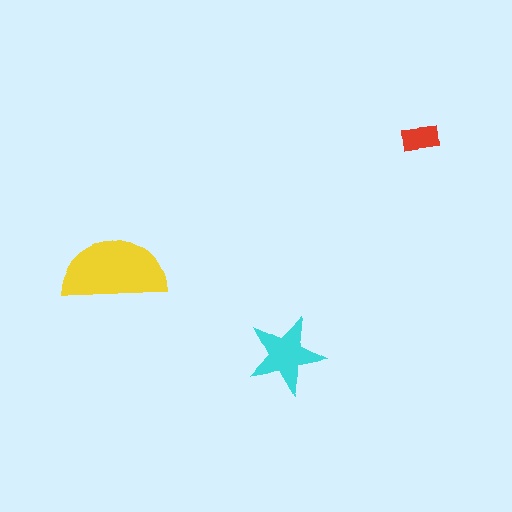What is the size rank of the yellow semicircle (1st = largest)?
1st.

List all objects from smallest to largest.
The red rectangle, the cyan star, the yellow semicircle.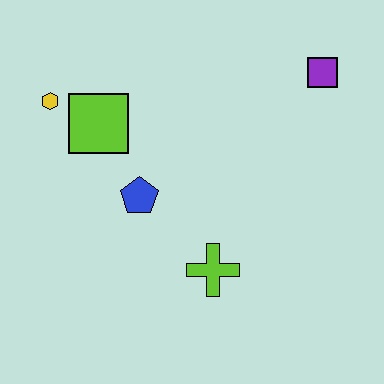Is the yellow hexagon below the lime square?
No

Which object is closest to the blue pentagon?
The lime square is closest to the blue pentagon.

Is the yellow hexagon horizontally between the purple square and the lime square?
No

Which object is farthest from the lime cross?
The yellow hexagon is farthest from the lime cross.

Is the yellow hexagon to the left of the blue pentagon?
Yes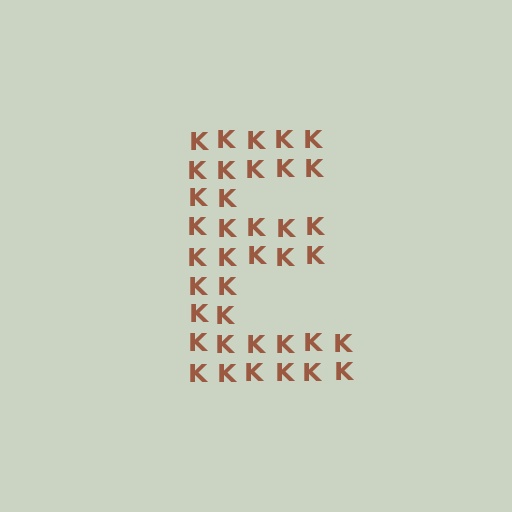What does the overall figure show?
The overall figure shows the letter E.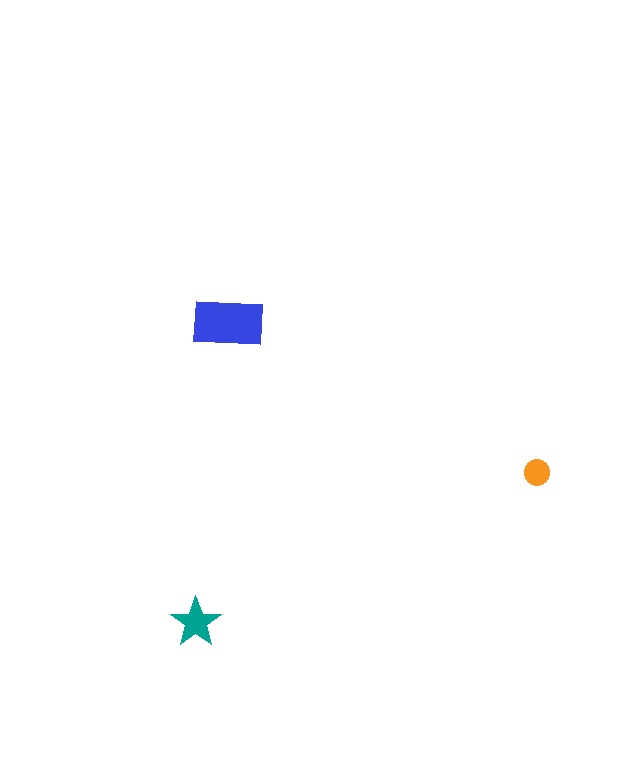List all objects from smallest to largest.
The orange circle, the teal star, the blue rectangle.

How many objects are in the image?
There are 3 objects in the image.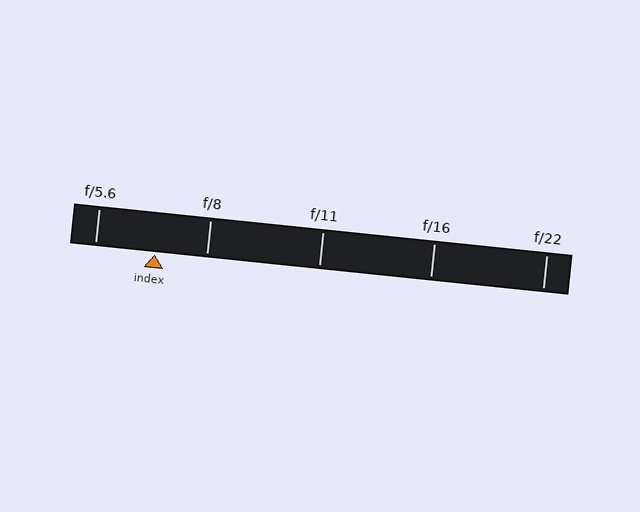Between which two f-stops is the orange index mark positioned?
The index mark is between f/5.6 and f/8.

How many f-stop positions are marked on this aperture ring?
There are 5 f-stop positions marked.